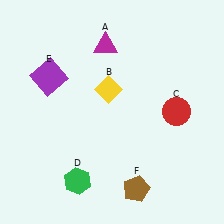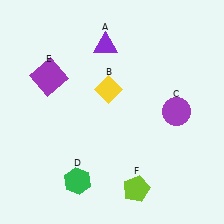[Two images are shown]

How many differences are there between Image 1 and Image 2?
There are 3 differences between the two images.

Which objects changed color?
A changed from magenta to purple. C changed from red to purple. F changed from brown to lime.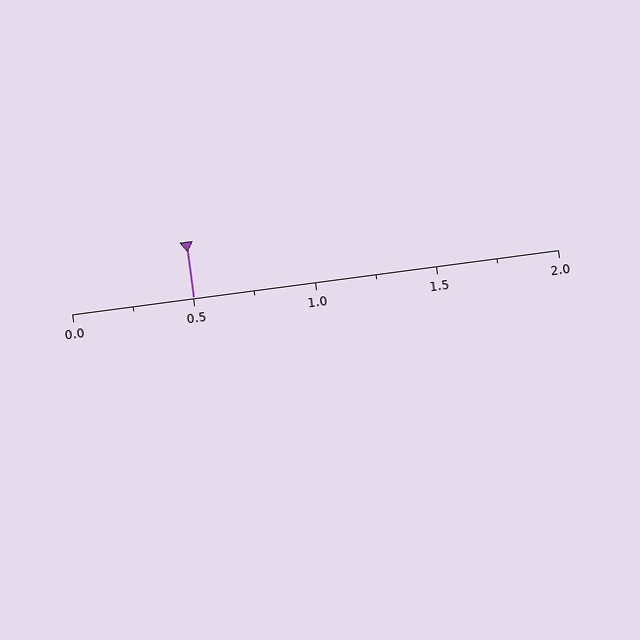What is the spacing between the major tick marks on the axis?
The major ticks are spaced 0.5 apart.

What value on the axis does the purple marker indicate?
The marker indicates approximately 0.5.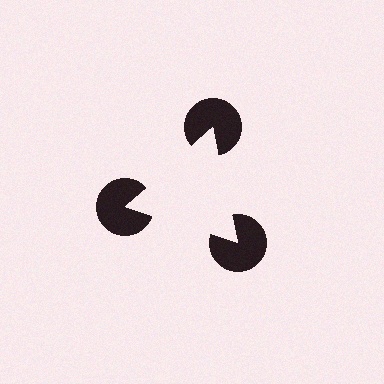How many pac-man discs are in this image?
There are 3 — one at each vertex of the illusory triangle.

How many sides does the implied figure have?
3 sides.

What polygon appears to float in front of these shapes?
An illusory triangle — its edges are inferred from the aligned wedge cuts in the pac-man discs, not physically drawn.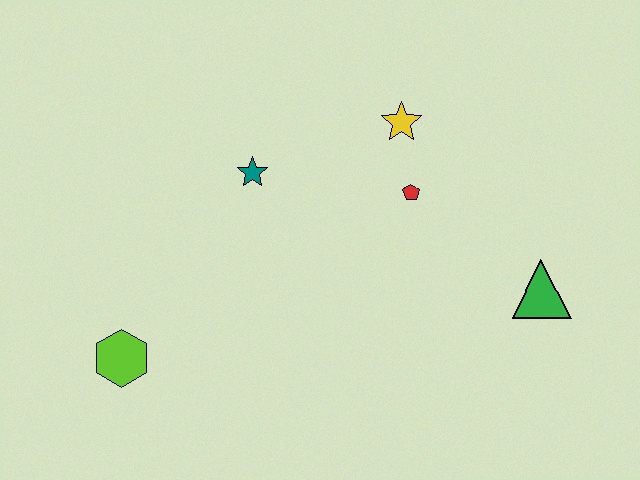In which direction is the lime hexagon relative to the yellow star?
The lime hexagon is to the left of the yellow star.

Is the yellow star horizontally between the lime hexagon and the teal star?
No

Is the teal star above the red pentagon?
Yes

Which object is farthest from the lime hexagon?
The green triangle is farthest from the lime hexagon.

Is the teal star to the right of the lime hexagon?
Yes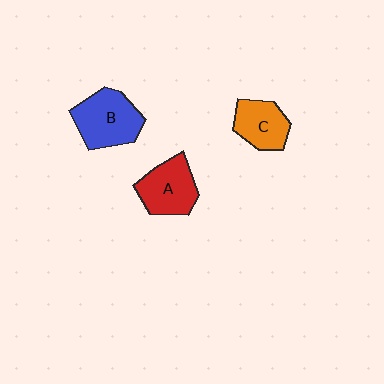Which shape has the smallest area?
Shape C (orange).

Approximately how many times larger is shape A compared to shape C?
Approximately 1.2 times.